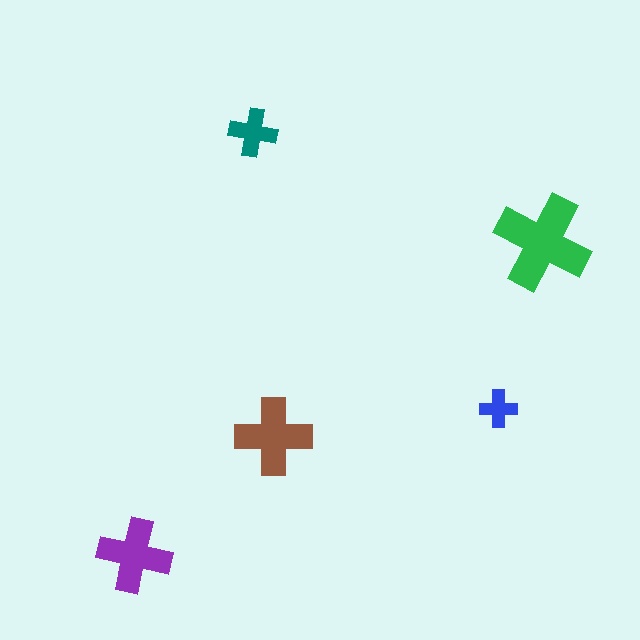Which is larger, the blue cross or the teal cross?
The teal one.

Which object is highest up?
The teal cross is topmost.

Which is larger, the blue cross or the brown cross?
The brown one.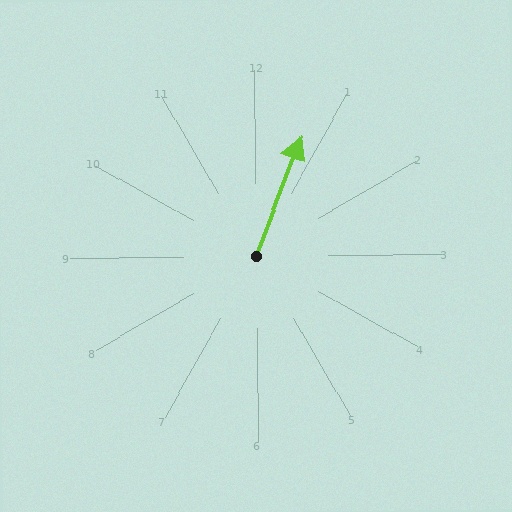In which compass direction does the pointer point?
North.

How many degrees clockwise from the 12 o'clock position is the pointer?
Approximately 21 degrees.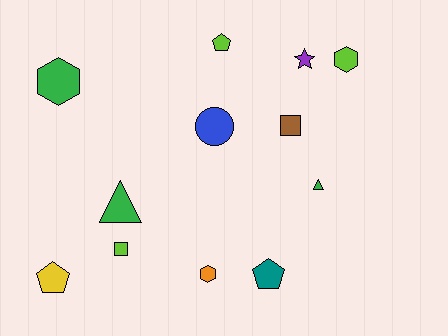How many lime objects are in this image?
There are 3 lime objects.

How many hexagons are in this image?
There are 3 hexagons.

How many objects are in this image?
There are 12 objects.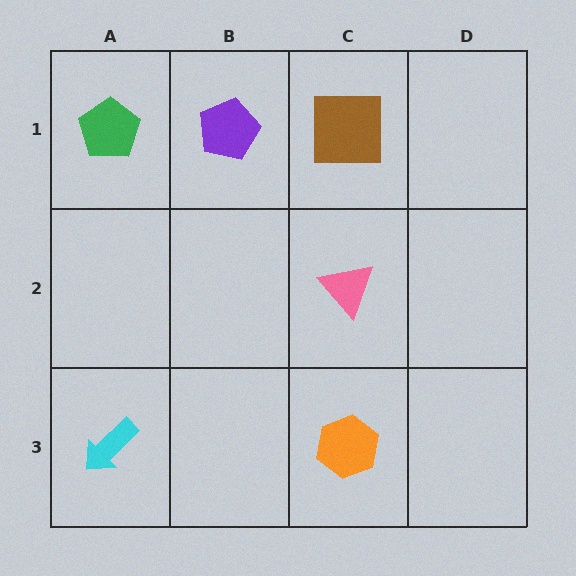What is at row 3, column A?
A cyan arrow.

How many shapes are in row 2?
1 shape.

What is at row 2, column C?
A pink triangle.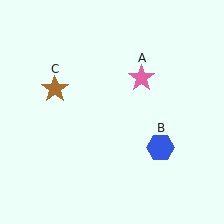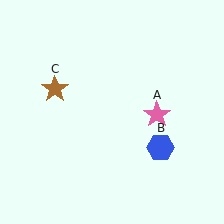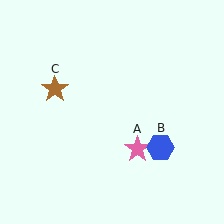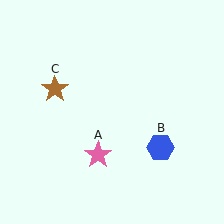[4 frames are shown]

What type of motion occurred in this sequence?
The pink star (object A) rotated clockwise around the center of the scene.